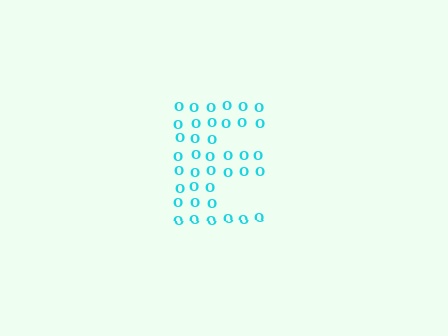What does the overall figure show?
The overall figure shows the letter E.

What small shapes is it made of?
It is made of small letter O's.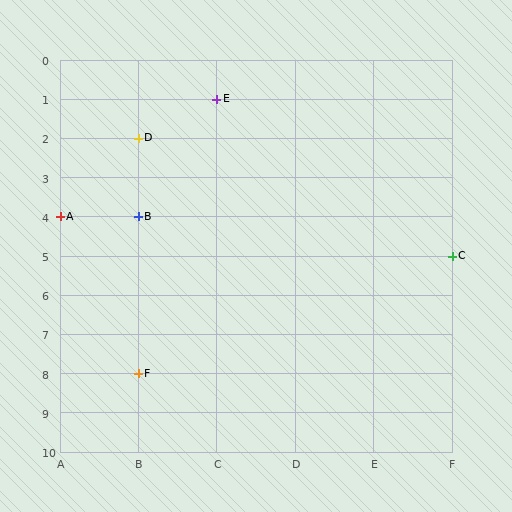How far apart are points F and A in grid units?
Points F and A are 1 column and 4 rows apart (about 4.1 grid units diagonally).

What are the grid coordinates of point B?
Point B is at grid coordinates (B, 4).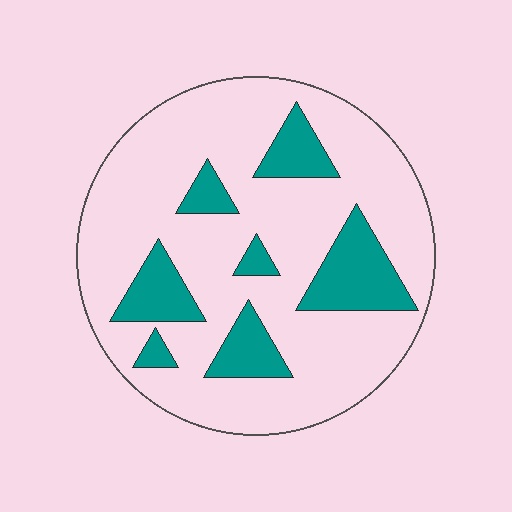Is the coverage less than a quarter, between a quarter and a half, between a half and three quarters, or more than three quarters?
Less than a quarter.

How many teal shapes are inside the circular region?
7.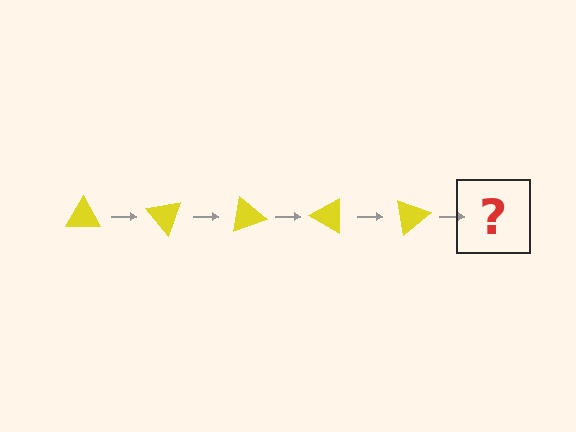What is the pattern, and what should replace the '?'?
The pattern is that the triangle rotates 50 degrees each step. The '?' should be a yellow triangle rotated 250 degrees.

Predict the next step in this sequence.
The next step is a yellow triangle rotated 250 degrees.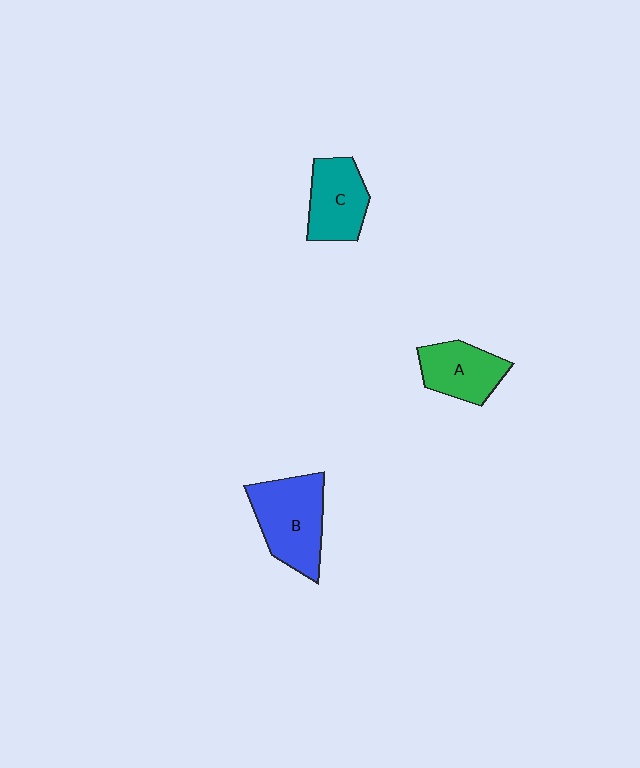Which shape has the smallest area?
Shape A (green).